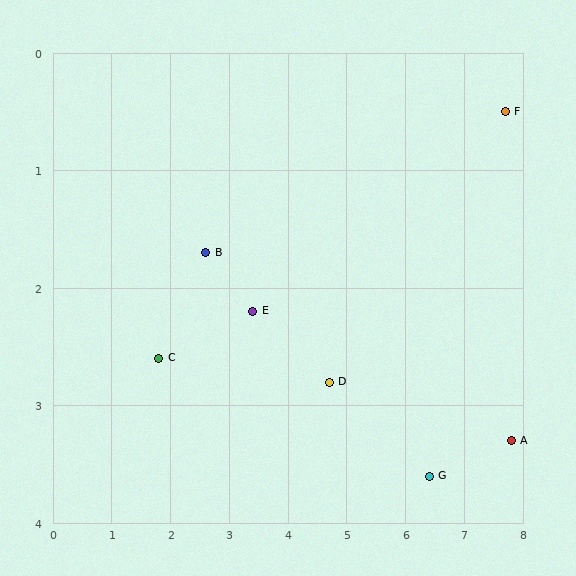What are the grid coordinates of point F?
Point F is at approximately (7.7, 0.5).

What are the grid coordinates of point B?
Point B is at approximately (2.6, 1.7).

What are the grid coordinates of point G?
Point G is at approximately (6.4, 3.6).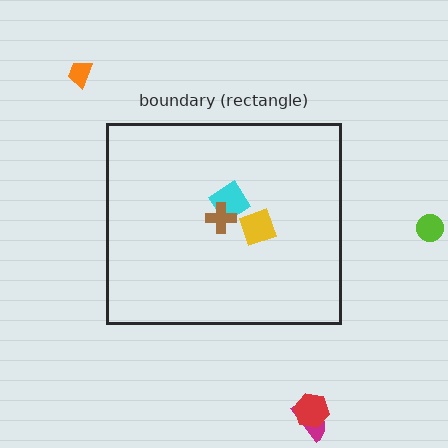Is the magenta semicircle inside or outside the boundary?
Outside.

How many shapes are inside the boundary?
3 inside, 4 outside.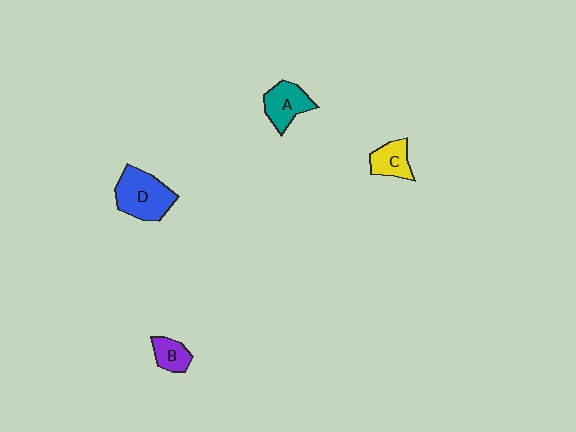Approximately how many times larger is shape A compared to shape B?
Approximately 1.5 times.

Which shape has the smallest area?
Shape B (purple).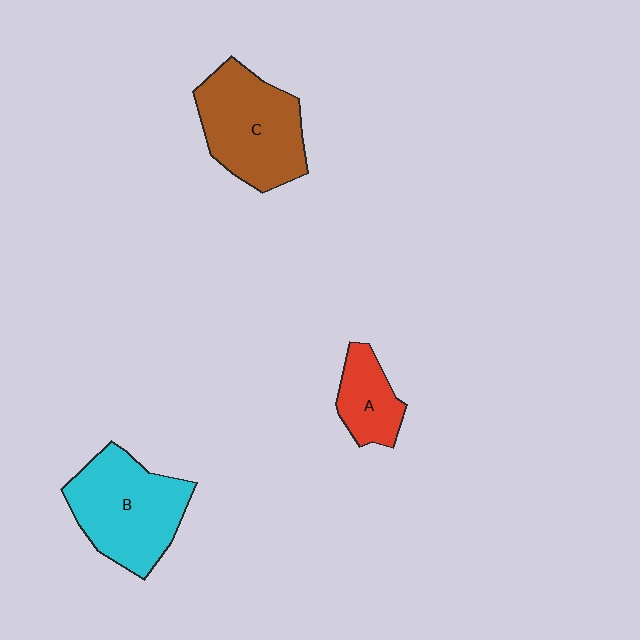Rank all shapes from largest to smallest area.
From largest to smallest: B (cyan), C (brown), A (red).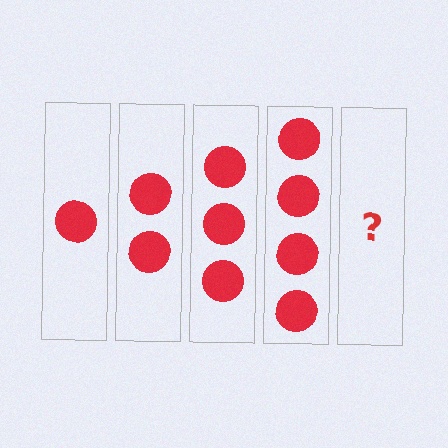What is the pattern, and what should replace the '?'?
The pattern is that each step adds one more circle. The '?' should be 5 circles.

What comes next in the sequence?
The next element should be 5 circles.